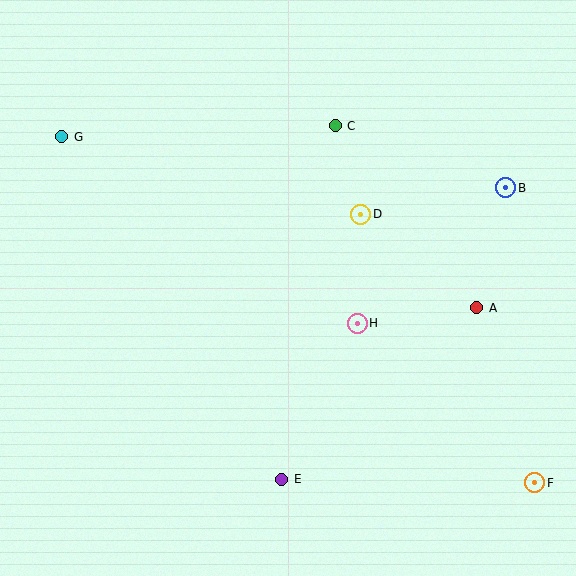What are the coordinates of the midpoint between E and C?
The midpoint between E and C is at (308, 302).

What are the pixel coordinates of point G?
Point G is at (62, 137).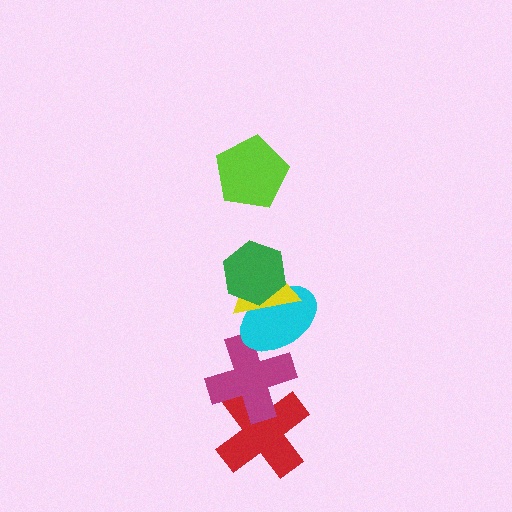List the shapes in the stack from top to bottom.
From top to bottom: the lime pentagon, the green hexagon, the yellow triangle, the cyan ellipse, the magenta cross, the red cross.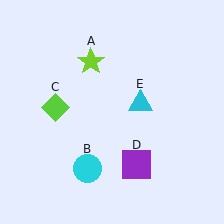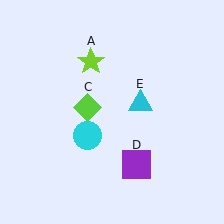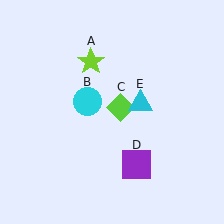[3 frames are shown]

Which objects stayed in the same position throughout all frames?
Lime star (object A) and purple square (object D) and cyan triangle (object E) remained stationary.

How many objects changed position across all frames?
2 objects changed position: cyan circle (object B), lime diamond (object C).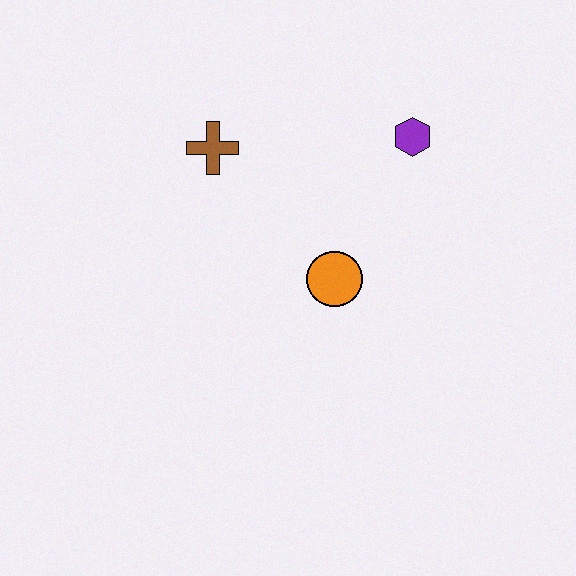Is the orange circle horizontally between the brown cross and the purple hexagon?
Yes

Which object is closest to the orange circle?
The purple hexagon is closest to the orange circle.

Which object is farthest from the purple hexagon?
The brown cross is farthest from the purple hexagon.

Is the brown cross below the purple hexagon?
Yes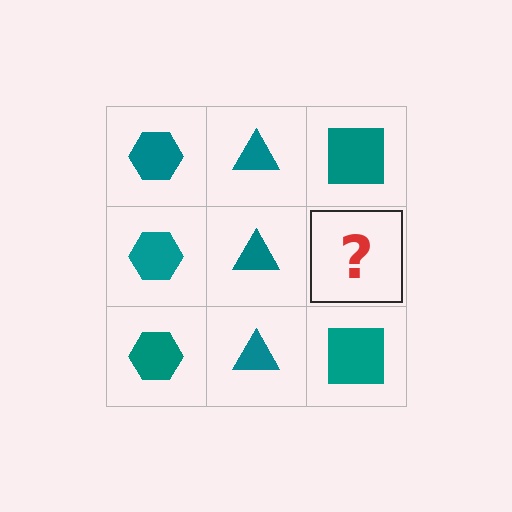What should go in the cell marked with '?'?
The missing cell should contain a teal square.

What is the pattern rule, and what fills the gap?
The rule is that each column has a consistent shape. The gap should be filled with a teal square.